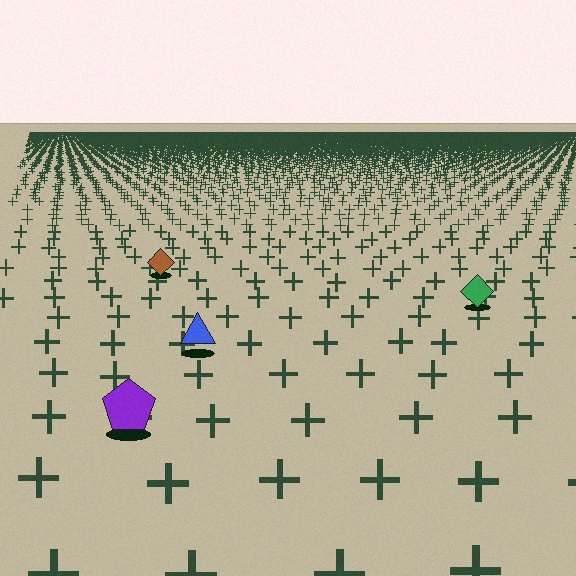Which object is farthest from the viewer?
The brown diamond is farthest from the viewer. It appears smaller and the ground texture around it is denser.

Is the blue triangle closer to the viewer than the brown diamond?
Yes. The blue triangle is closer — you can tell from the texture gradient: the ground texture is coarser near it.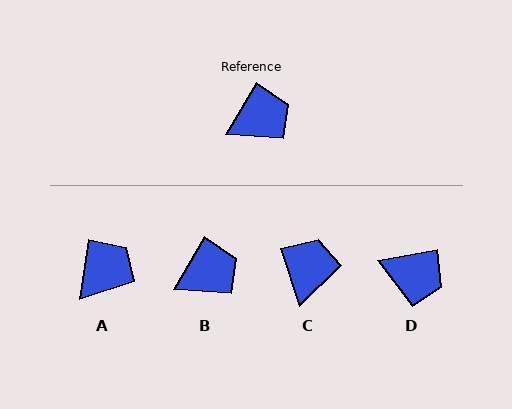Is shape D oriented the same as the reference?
No, it is off by about 49 degrees.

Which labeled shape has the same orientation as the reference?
B.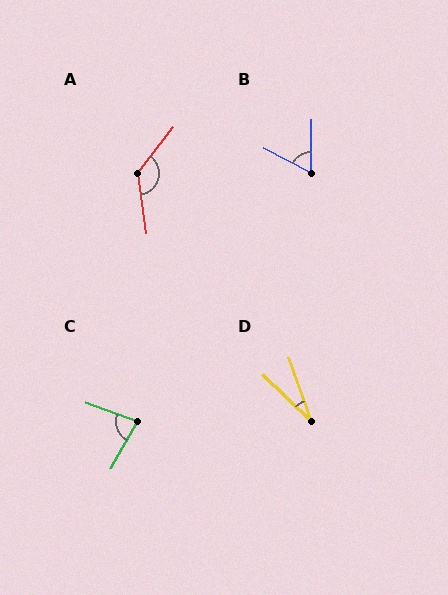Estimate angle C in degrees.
Approximately 81 degrees.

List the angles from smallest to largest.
D (27°), B (63°), C (81°), A (134°).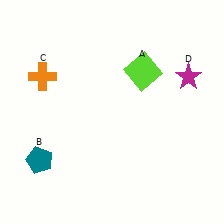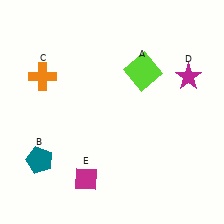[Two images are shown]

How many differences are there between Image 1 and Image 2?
There is 1 difference between the two images.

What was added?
A magenta diamond (E) was added in Image 2.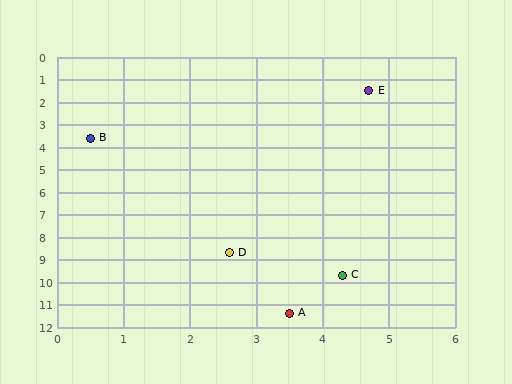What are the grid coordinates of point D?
Point D is at approximately (2.6, 8.7).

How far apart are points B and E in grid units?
Points B and E are about 4.7 grid units apart.